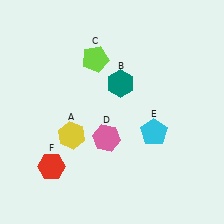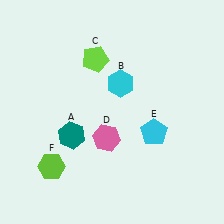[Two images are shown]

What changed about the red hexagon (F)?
In Image 1, F is red. In Image 2, it changed to lime.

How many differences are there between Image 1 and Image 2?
There are 3 differences between the two images.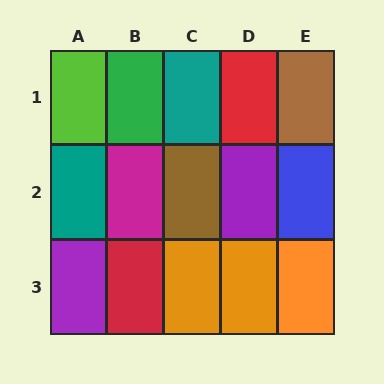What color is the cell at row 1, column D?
Red.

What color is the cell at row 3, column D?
Orange.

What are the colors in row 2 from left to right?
Teal, magenta, brown, purple, blue.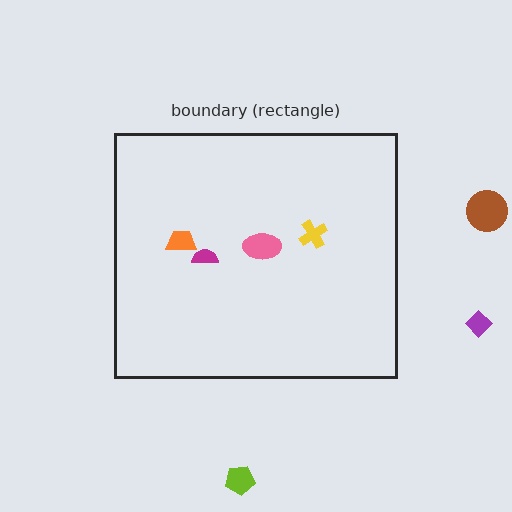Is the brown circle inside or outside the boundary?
Outside.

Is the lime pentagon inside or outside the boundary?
Outside.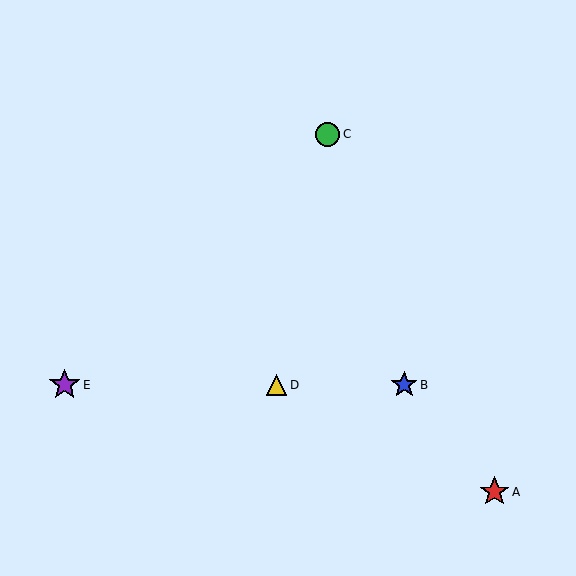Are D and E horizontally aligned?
Yes, both are at y≈385.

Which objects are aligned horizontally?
Objects B, D, E are aligned horizontally.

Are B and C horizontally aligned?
No, B is at y≈385 and C is at y≈134.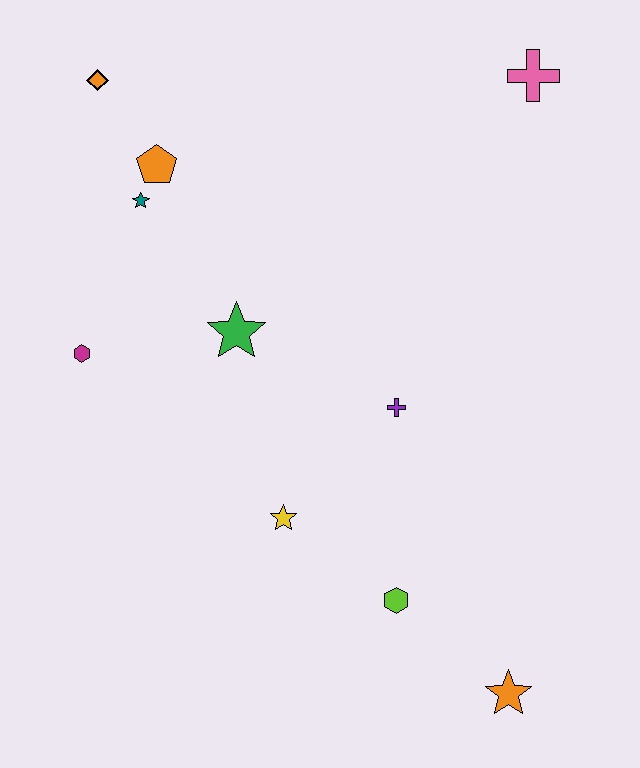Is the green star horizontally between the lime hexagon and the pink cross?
No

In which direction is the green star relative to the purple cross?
The green star is to the left of the purple cross.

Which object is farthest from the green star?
The orange star is farthest from the green star.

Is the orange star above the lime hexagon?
No